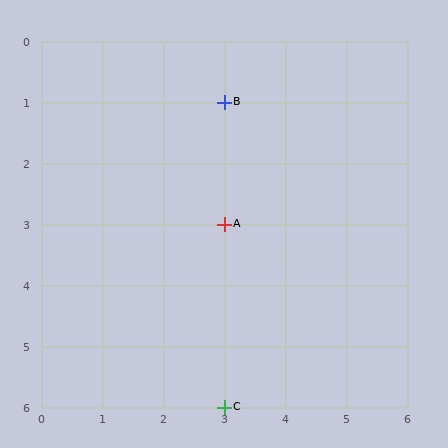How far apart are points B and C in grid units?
Points B and C are 5 rows apart.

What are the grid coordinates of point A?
Point A is at grid coordinates (3, 3).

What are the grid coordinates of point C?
Point C is at grid coordinates (3, 6).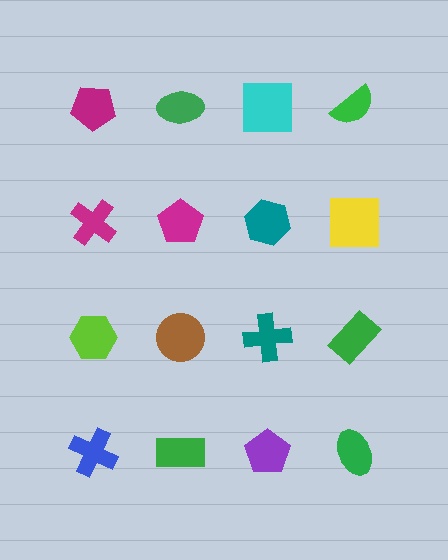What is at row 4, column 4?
A green ellipse.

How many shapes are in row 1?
4 shapes.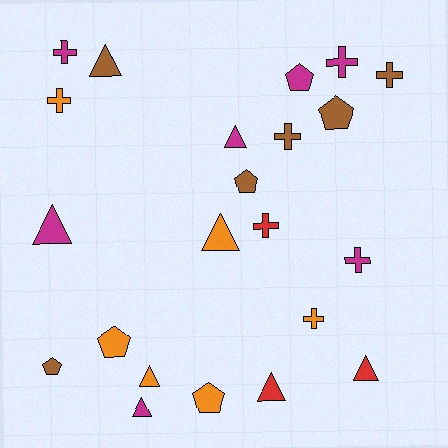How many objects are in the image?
There are 22 objects.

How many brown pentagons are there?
There are 3 brown pentagons.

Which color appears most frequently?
Magenta, with 7 objects.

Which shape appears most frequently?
Cross, with 8 objects.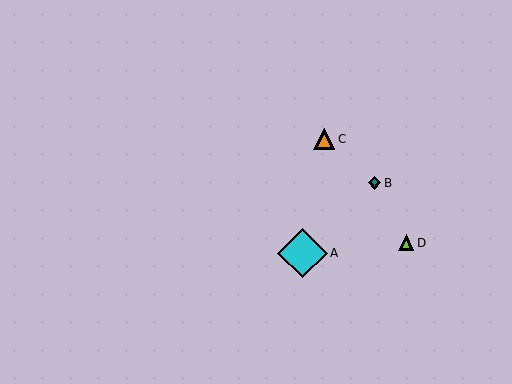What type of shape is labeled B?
Shape B is a teal diamond.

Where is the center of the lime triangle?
The center of the lime triangle is at (406, 243).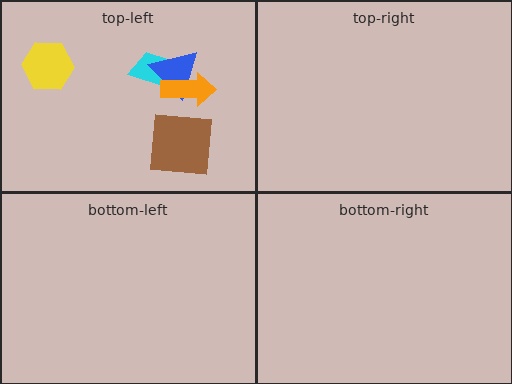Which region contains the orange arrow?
The top-left region.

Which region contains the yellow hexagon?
The top-left region.